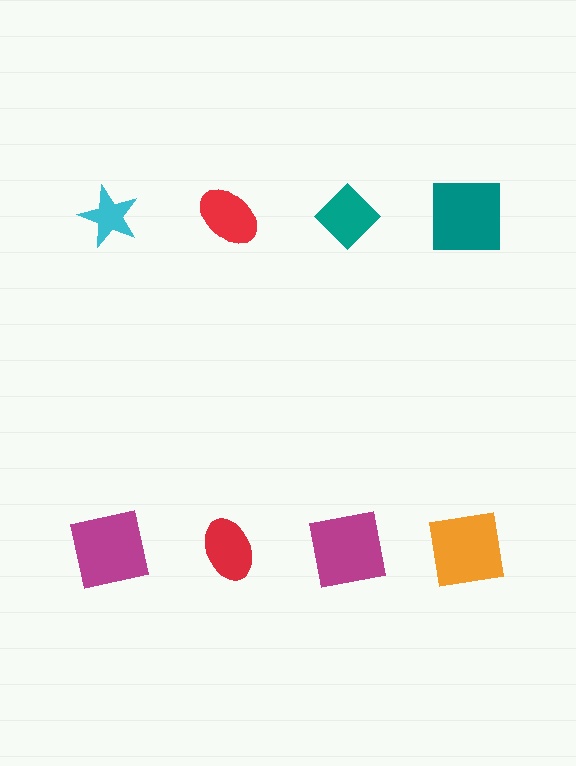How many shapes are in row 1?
4 shapes.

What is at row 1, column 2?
A red ellipse.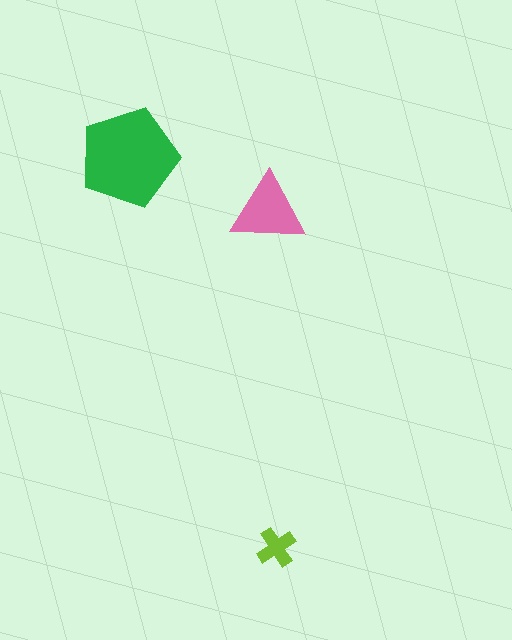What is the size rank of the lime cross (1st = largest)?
3rd.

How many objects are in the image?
There are 3 objects in the image.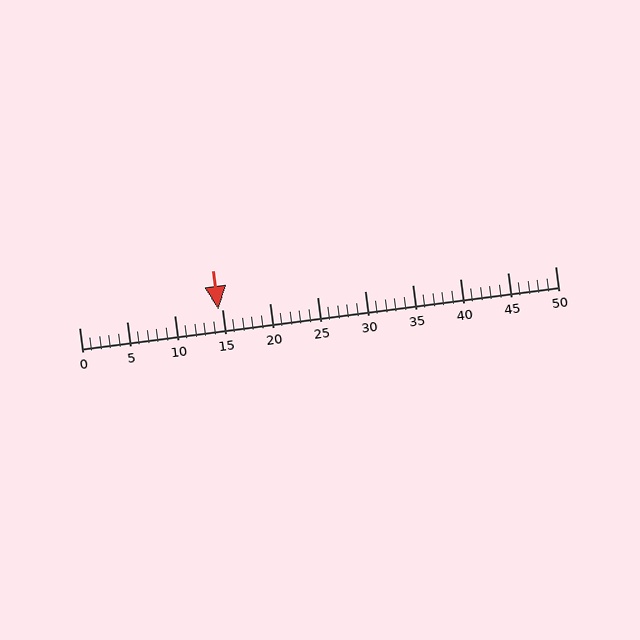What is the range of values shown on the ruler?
The ruler shows values from 0 to 50.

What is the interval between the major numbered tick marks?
The major tick marks are spaced 5 units apart.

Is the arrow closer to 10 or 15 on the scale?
The arrow is closer to 15.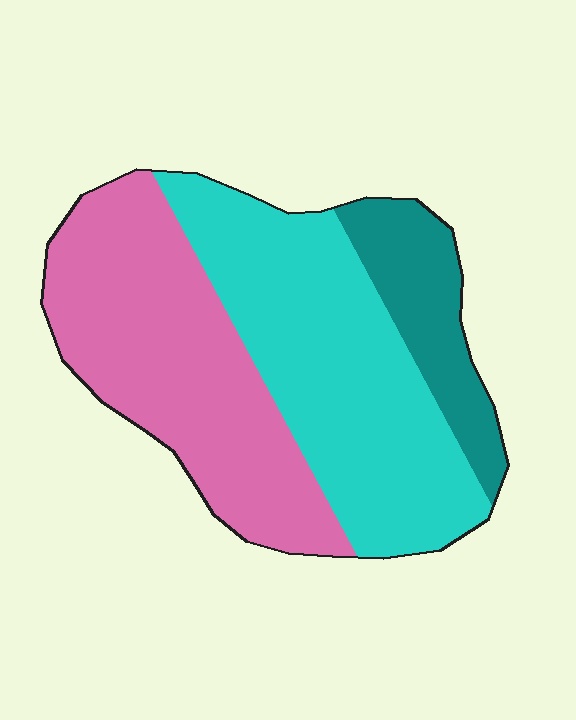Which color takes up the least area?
Teal, at roughly 15%.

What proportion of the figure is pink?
Pink covers roughly 40% of the figure.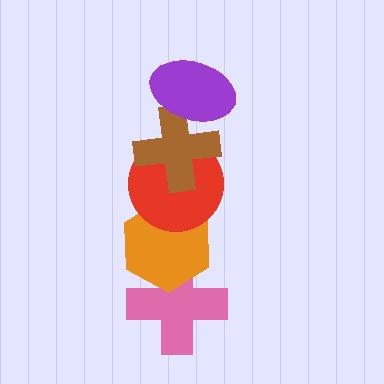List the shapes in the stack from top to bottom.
From top to bottom: the purple ellipse, the brown cross, the red circle, the orange hexagon, the pink cross.